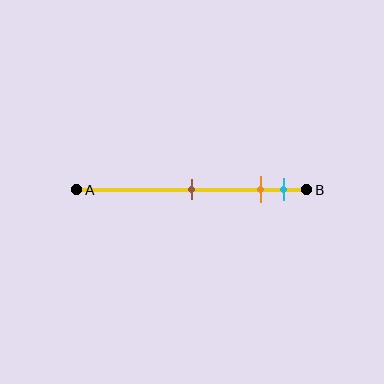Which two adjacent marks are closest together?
The orange and cyan marks are the closest adjacent pair.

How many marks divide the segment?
There are 3 marks dividing the segment.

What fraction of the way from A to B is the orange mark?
The orange mark is approximately 80% (0.8) of the way from A to B.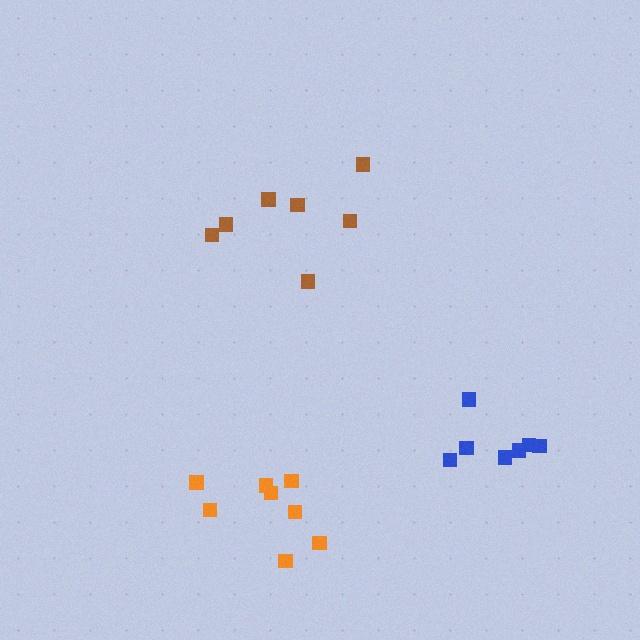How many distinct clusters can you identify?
There are 3 distinct clusters.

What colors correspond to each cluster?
The clusters are colored: brown, orange, blue.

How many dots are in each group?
Group 1: 7 dots, Group 2: 8 dots, Group 3: 7 dots (22 total).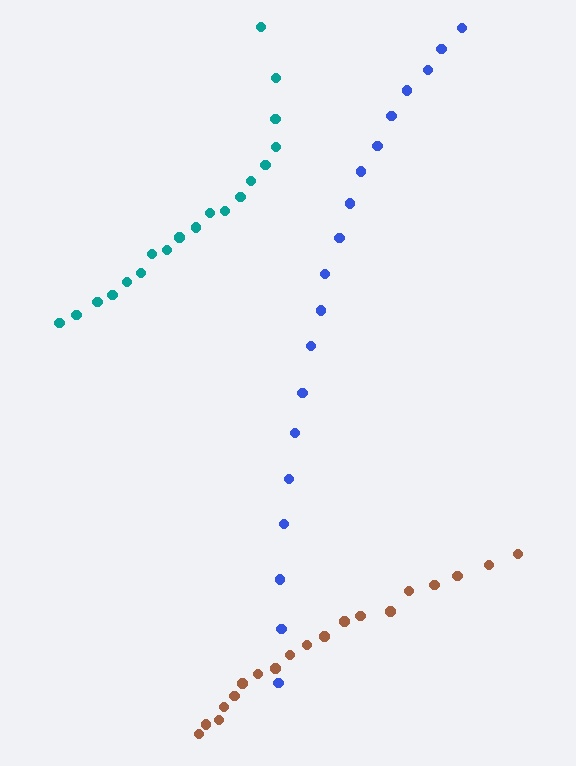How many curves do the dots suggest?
There are 3 distinct paths.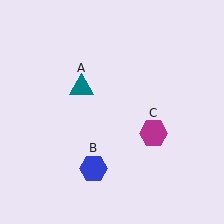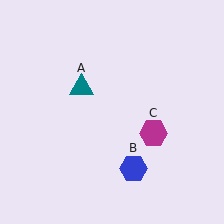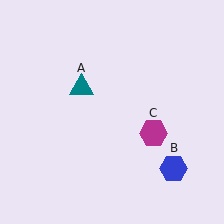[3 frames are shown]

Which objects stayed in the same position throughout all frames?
Teal triangle (object A) and magenta hexagon (object C) remained stationary.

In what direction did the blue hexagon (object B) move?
The blue hexagon (object B) moved right.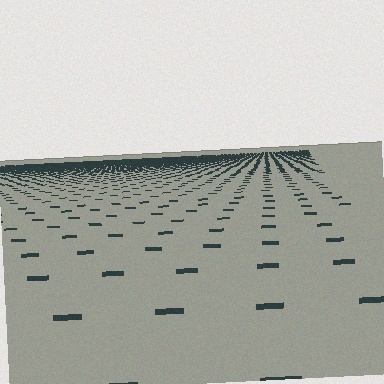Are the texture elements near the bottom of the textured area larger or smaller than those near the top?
Larger. Near the bottom, elements are closer to the viewer and appear at a bigger on-screen size.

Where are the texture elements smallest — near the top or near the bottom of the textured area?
Near the top.